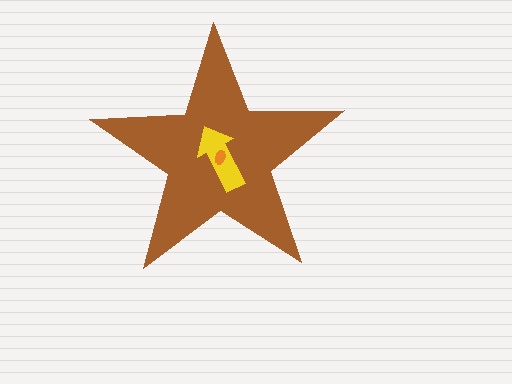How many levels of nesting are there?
3.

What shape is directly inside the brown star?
The yellow arrow.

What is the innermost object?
The orange ellipse.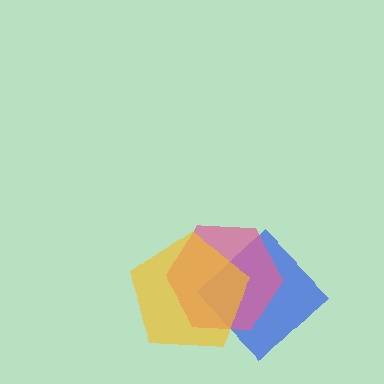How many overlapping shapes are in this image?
There are 3 overlapping shapes in the image.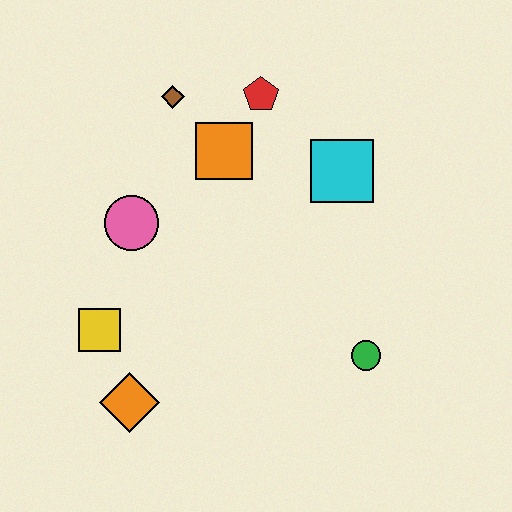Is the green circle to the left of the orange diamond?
No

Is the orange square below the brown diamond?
Yes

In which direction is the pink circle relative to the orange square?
The pink circle is to the left of the orange square.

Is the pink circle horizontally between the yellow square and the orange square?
Yes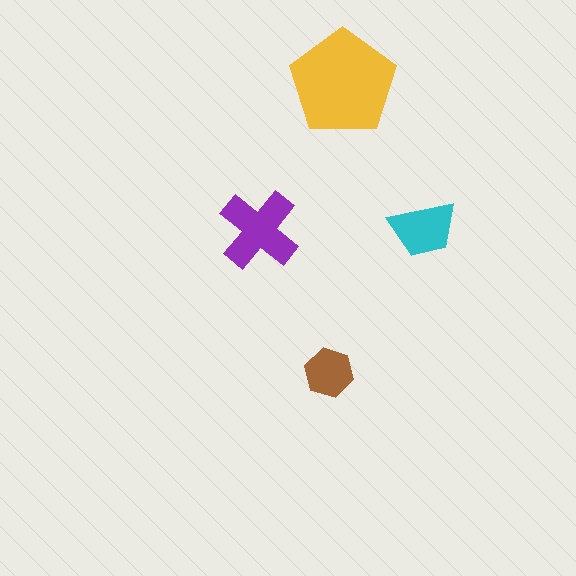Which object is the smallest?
The brown hexagon.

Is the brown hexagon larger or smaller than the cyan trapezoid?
Smaller.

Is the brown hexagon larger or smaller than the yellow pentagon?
Smaller.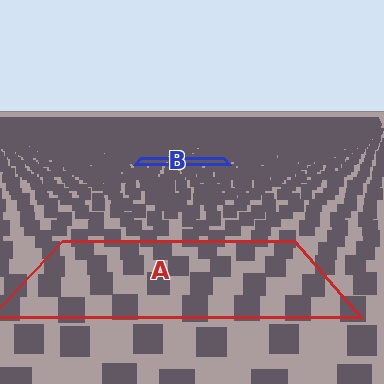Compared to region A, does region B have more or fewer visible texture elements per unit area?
Region B has more texture elements per unit area — they are packed more densely because it is farther away.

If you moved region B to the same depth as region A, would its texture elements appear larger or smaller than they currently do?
They would appear larger. At a closer depth, the same texture elements are projected at a bigger on-screen size.